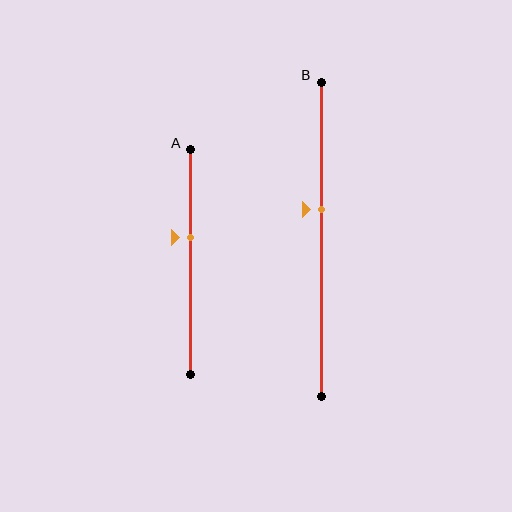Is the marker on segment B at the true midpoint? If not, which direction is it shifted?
No, the marker on segment B is shifted upward by about 10% of the segment length.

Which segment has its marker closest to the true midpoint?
Segment B has its marker closest to the true midpoint.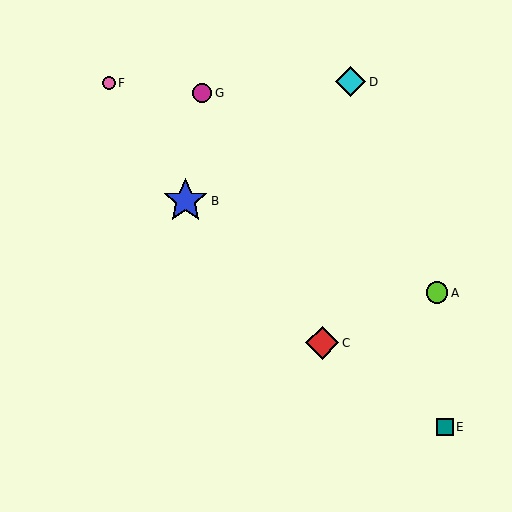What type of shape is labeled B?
Shape B is a blue star.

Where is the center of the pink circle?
The center of the pink circle is at (109, 83).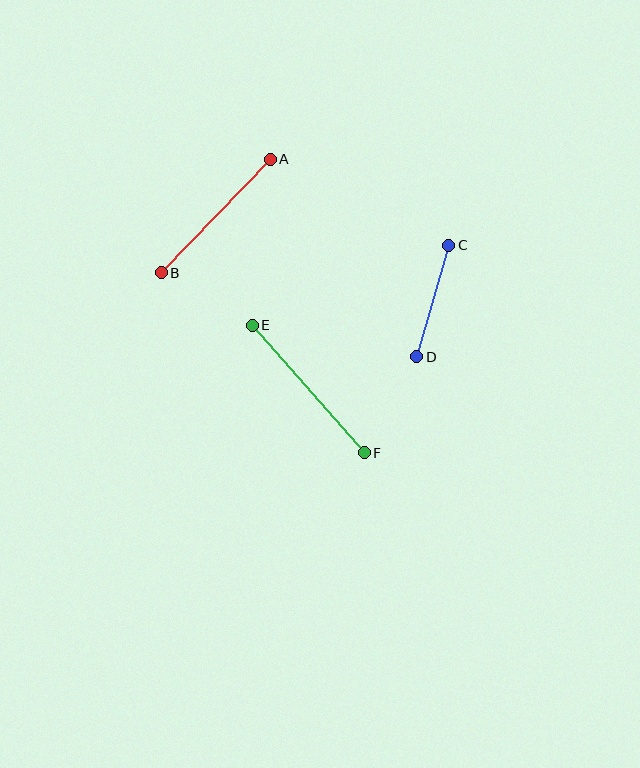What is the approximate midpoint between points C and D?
The midpoint is at approximately (433, 301) pixels.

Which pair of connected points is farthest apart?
Points E and F are farthest apart.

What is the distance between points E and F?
The distance is approximately 170 pixels.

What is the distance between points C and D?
The distance is approximately 116 pixels.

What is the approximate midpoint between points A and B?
The midpoint is at approximately (216, 216) pixels.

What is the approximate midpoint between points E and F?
The midpoint is at approximately (308, 389) pixels.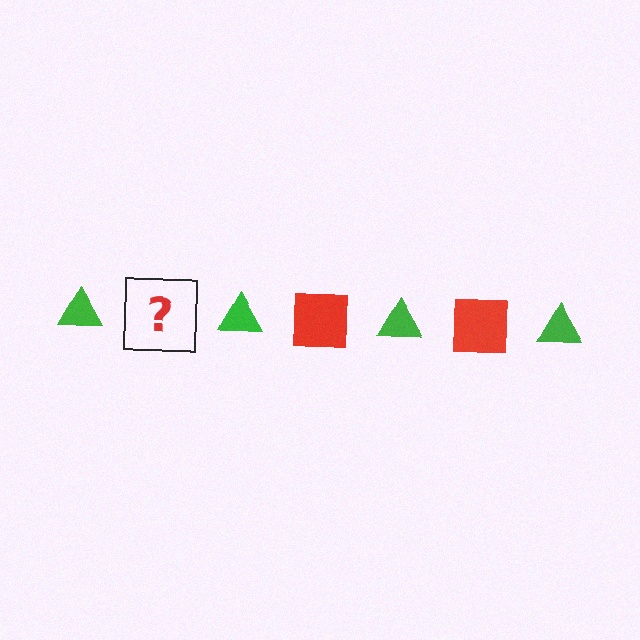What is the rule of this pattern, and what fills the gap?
The rule is that the pattern alternates between green triangle and red square. The gap should be filled with a red square.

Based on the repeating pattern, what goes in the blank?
The blank should be a red square.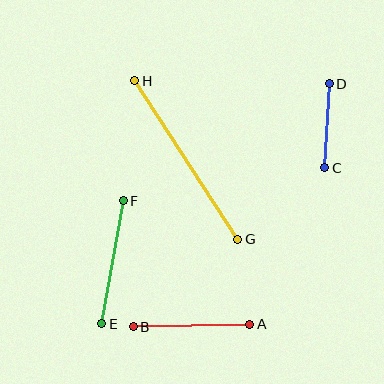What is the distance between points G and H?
The distance is approximately 189 pixels.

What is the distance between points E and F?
The distance is approximately 125 pixels.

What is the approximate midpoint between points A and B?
The midpoint is at approximately (192, 326) pixels.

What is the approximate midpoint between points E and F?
The midpoint is at approximately (112, 262) pixels.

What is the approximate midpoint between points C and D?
The midpoint is at approximately (327, 126) pixels.